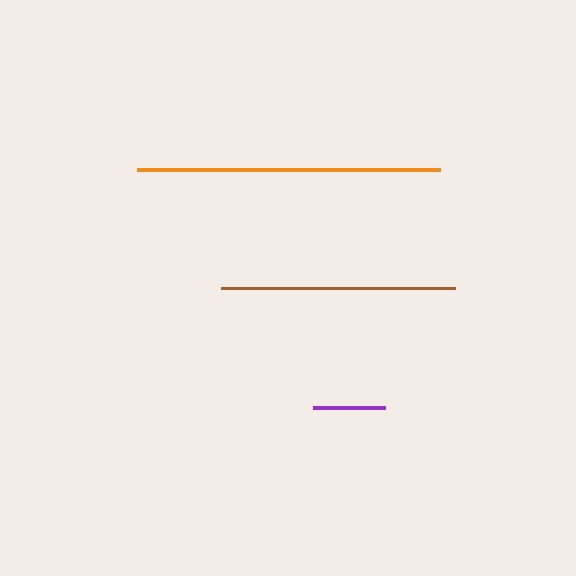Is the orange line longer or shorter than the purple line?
The orange line is longer than the purple line.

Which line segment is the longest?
The orange line is the longest at approximately 303 pixels.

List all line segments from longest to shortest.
From longest to shortest: orange, brown, purple.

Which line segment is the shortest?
The purple line is the shortest at approximately 72 pixels.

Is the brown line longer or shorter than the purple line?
The brown line is longer than the purple line.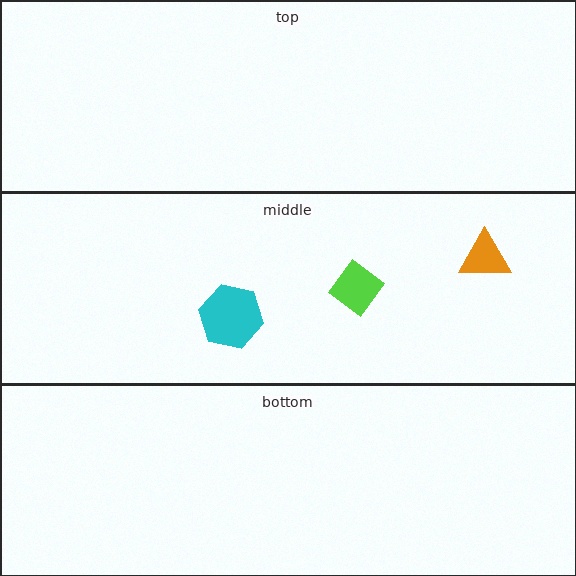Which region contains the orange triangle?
The middle region.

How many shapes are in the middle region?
3.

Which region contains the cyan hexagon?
The middle region.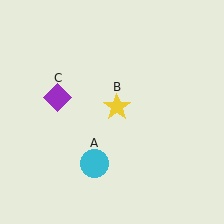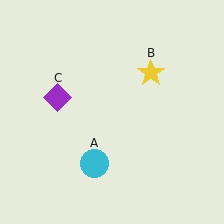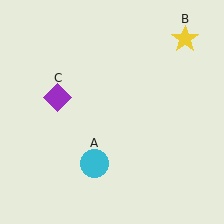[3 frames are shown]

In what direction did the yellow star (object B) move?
The yellow star (object B) moved up and to the right.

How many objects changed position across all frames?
1 object changed position: yellow star (object B).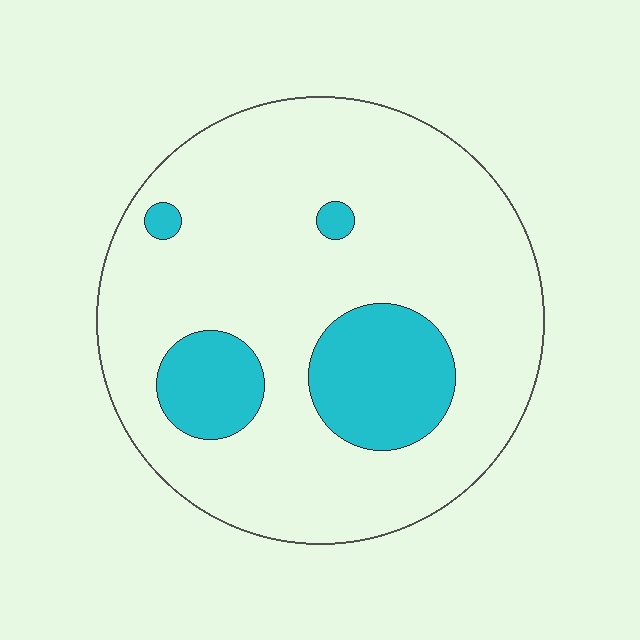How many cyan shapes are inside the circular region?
4.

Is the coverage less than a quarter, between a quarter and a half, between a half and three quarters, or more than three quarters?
Less than a quarter.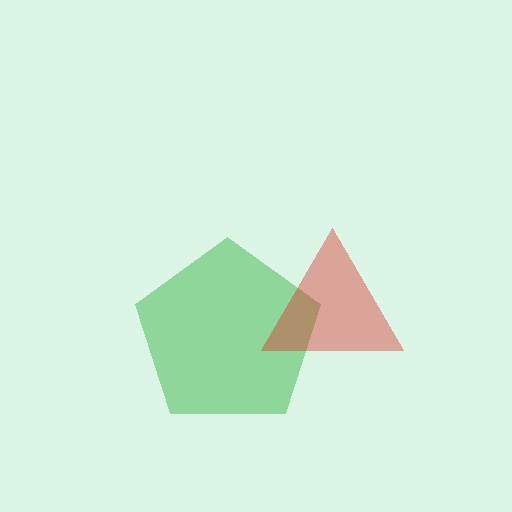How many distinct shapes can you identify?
There are 2 distinct shapes: a green pentagon, a red triangle.